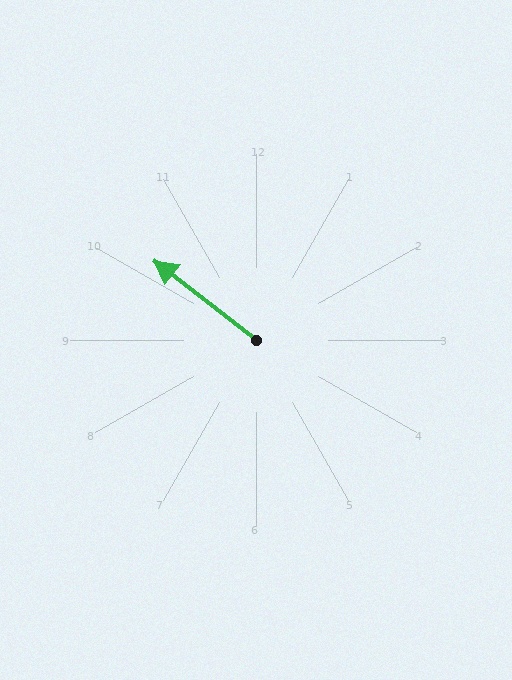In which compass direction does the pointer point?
Northwest.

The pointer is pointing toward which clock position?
Roughly 10 o'clock.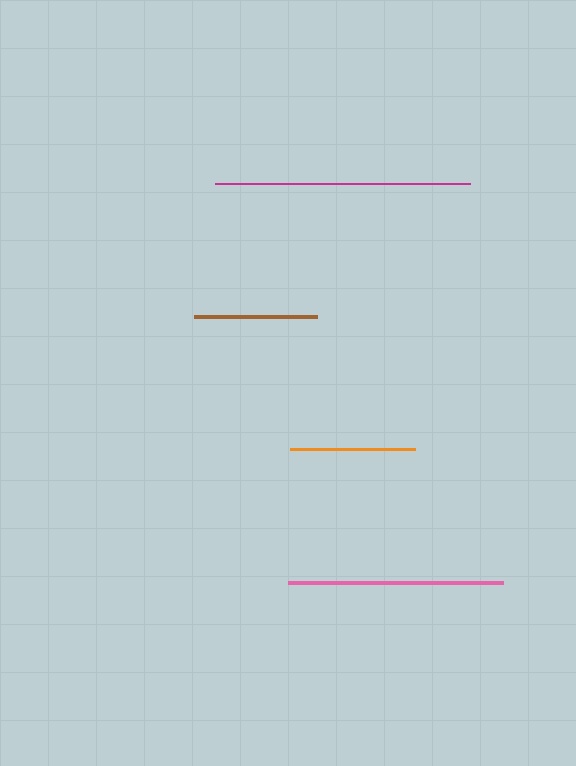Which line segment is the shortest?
The brown line is the shortest at approximately 122 pixels.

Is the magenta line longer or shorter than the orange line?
The magenta line is longer than the orange line.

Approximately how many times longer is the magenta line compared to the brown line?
The magenta line is approximately 2.1 times the length of the brown line.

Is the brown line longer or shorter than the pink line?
The pink line is longer than the brown line.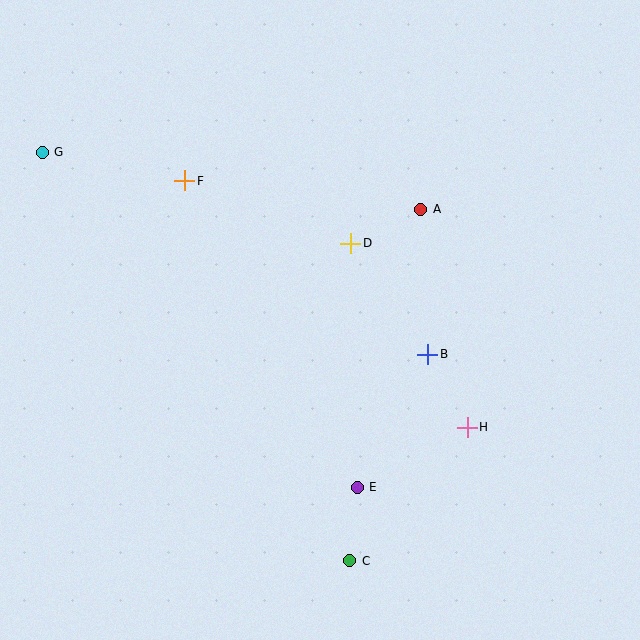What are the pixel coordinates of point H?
Point H is at (467, 427).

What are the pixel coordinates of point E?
Point E is at (357, 487).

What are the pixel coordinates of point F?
Point F is at (185, 181).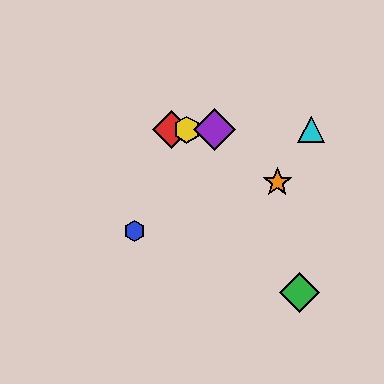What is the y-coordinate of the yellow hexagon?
The yellow hexagon is at y≈130.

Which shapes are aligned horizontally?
The red diamond, the yellow hexagon, the purple diamond, the cyan triangle are aligned horizontally.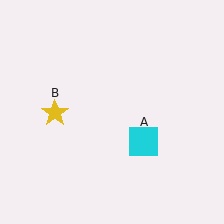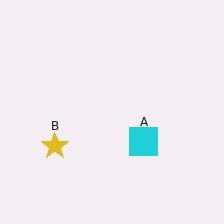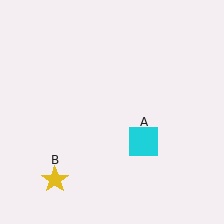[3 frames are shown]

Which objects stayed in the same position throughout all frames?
Cyan square (object A) remained stationary.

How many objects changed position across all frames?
1 object changed position: yellow star (object B).